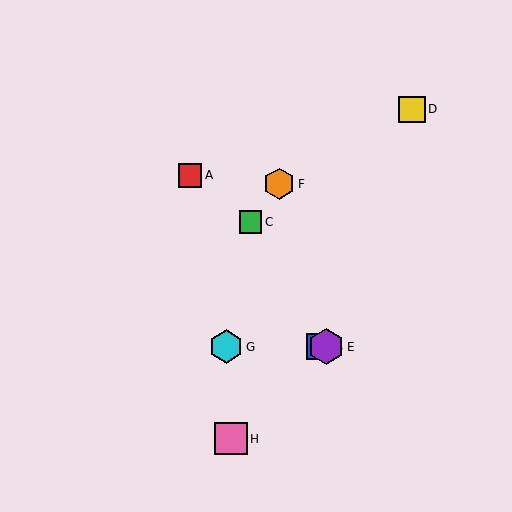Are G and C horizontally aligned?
No, G is at y≈347 and C is at y≈222.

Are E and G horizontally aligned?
Yes, both are at y≈347.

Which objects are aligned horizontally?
Objects B, E, G are aligned horizontally.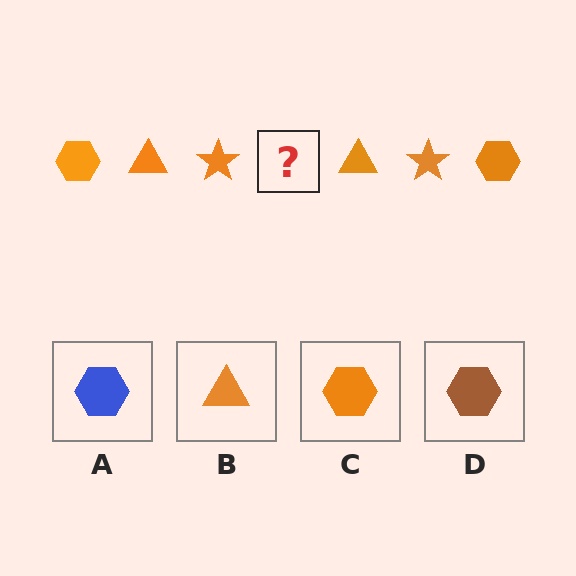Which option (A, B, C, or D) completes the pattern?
C.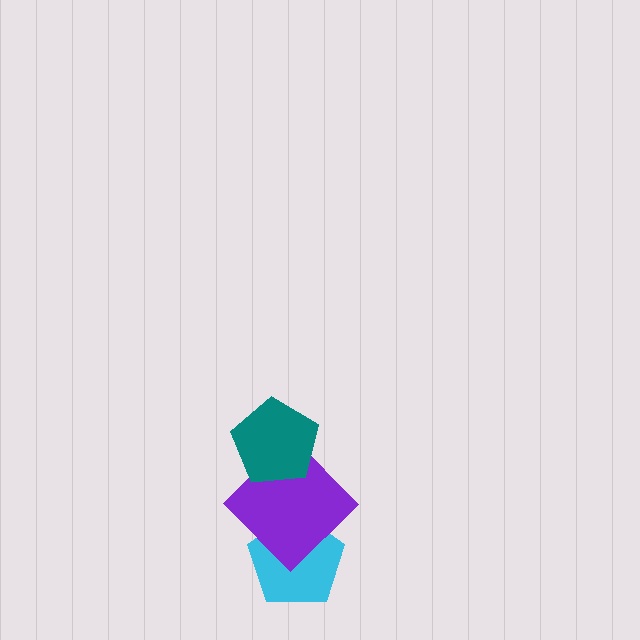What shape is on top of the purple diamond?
The teal pentagon is on top of the purple diamond.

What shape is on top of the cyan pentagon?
The purple diamond is on top of the cyan pentagon.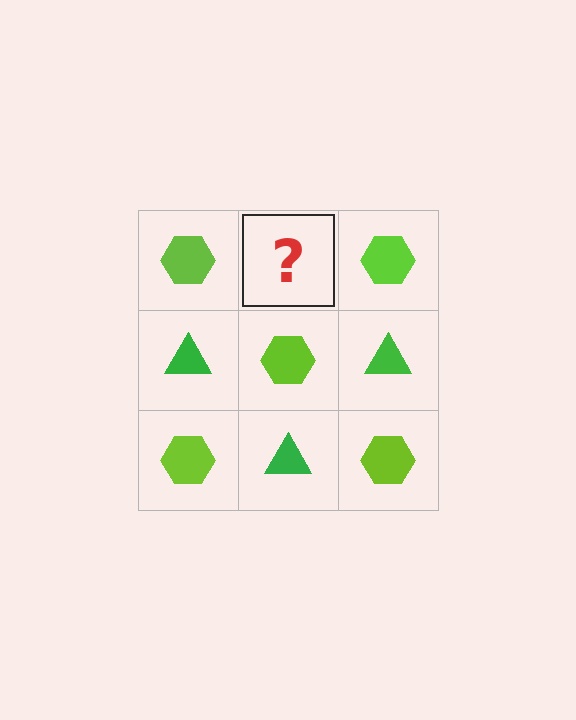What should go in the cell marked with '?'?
The missing cell should contain a green triangle.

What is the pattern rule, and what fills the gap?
The rule is that it alternates lime hexagon and green triangle in a checkerboard pattern. The gap should be filled with a green triangle.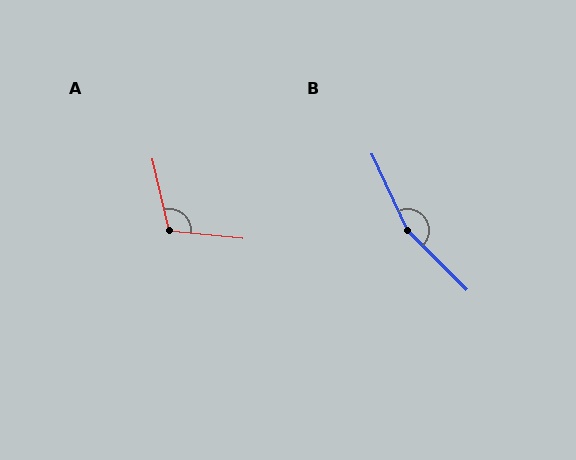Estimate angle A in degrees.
Approximately 109 degrees.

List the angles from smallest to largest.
A (109°), B (160°).